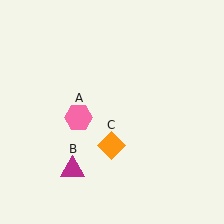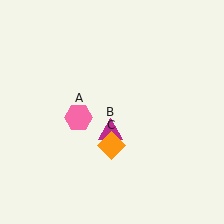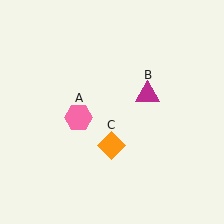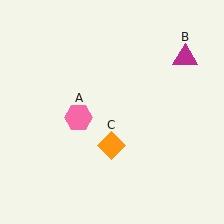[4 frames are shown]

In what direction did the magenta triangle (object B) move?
The magenta triangle (object B) moved up and to the right.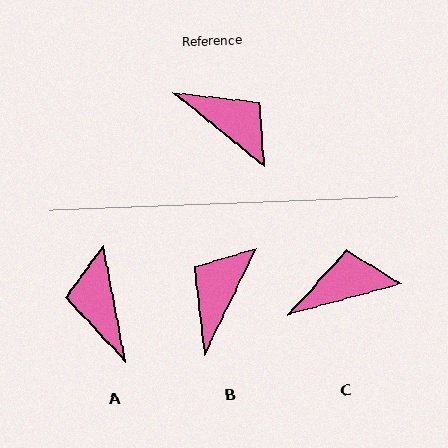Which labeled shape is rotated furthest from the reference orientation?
A, about 140 degrees away.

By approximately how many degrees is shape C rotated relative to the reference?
Approximately 54 degrees counter-clockwise.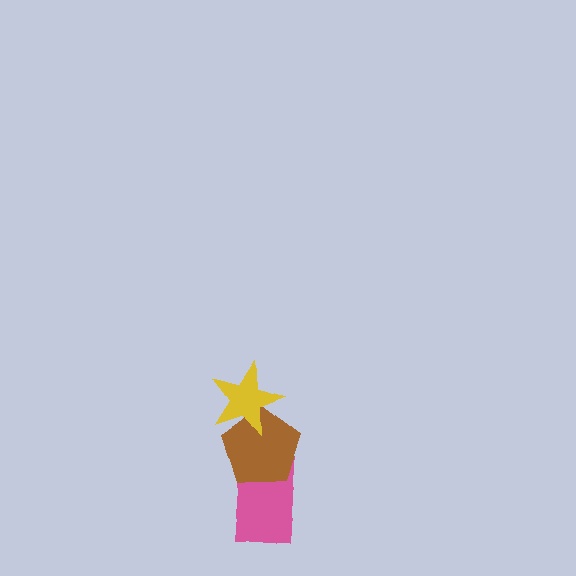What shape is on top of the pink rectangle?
The brown pentagon is on top of the pink rectangle.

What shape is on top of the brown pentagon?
The yellow star is on top of the brown pentagon.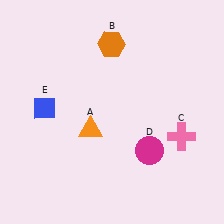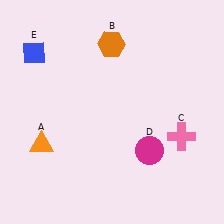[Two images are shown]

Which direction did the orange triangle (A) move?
The orange triangle (A) moved left.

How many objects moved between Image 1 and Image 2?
2 objects moved between the two images.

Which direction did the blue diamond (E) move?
The blue diamond (E) moved up.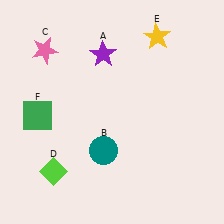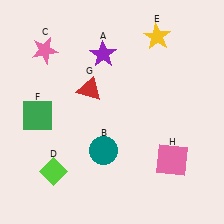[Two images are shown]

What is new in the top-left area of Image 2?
A red triangle (G) was added in the top-left area of Image 2.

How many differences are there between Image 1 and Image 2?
There are 2 differences between the two images.